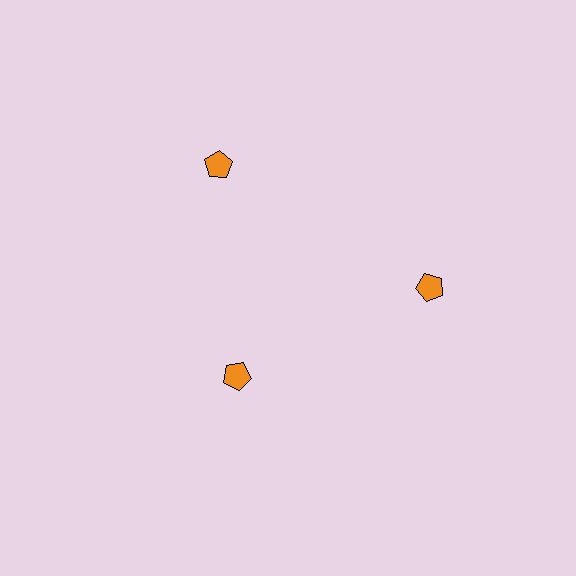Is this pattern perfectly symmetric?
No. The 3 orange pentagons are arranged in a ring, but one element near the 7 o'clock position is pulled inward toward the center, breaking the 3-fold rotational symmetry.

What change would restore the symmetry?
The symmetry would be restored by moving it outward, back onto the ring so that all 3 pentagons sit at equal angles and equal distance from the center.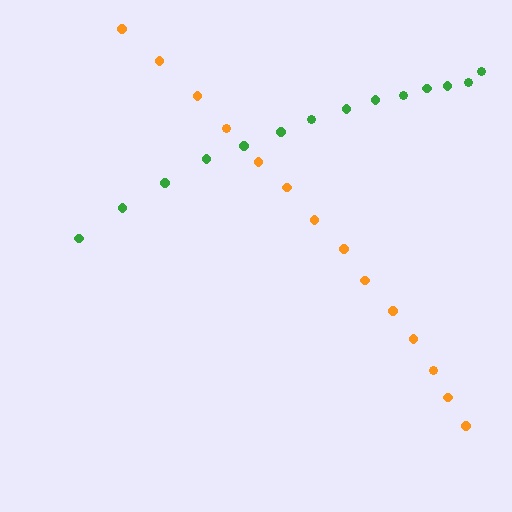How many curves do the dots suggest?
There are 2 distinct paths.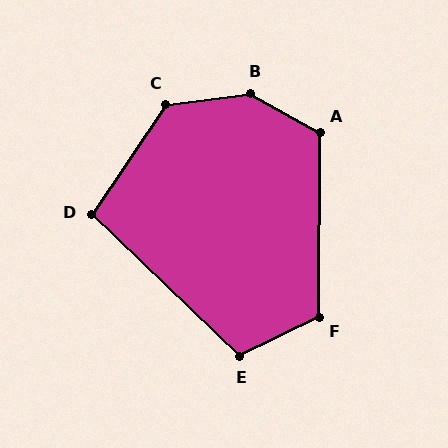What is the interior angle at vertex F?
Approximately 117 degrees (obtuse).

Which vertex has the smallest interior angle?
D, at approximately 100 degrees.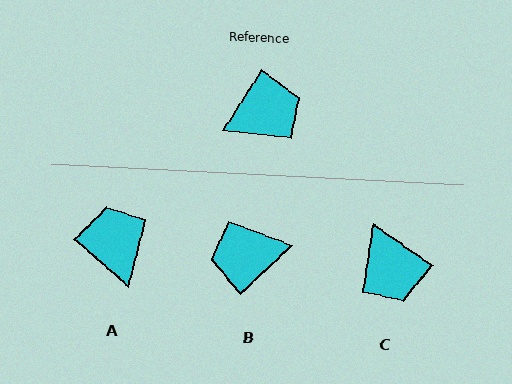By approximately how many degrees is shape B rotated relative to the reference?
Approximately 166 degrees counter-clockwise.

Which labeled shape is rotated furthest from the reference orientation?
B, about 166 degrees away.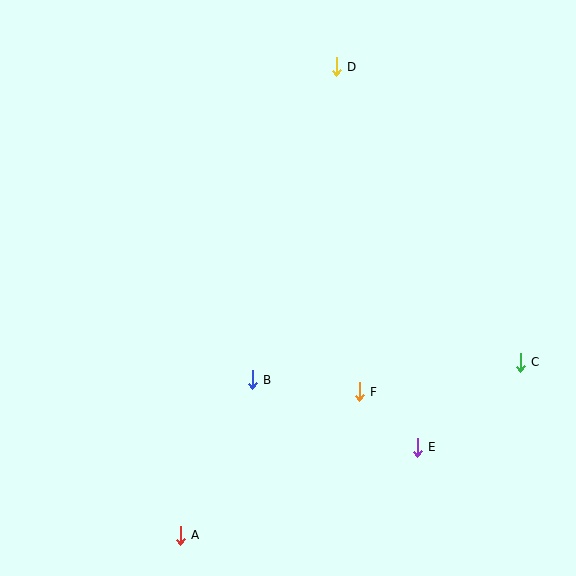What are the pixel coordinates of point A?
Point A is at (180, 535).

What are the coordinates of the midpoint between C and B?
The midpoint between C and B is at (386, 371).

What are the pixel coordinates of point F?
Point F is at (359, 392).